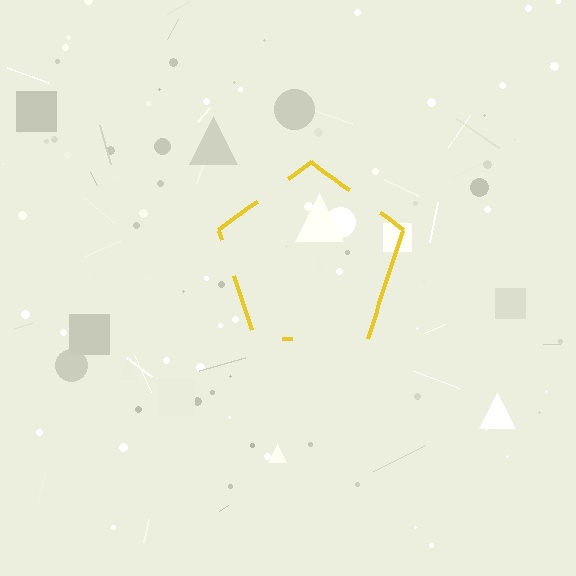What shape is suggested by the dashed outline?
The dashed outline suggests a pentagon.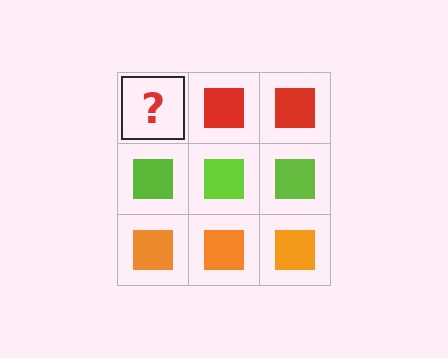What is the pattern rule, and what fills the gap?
The rule is that each row has a consistent color. The gap should be filled with a red square.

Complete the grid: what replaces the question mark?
The question mark should be replaced with a red square.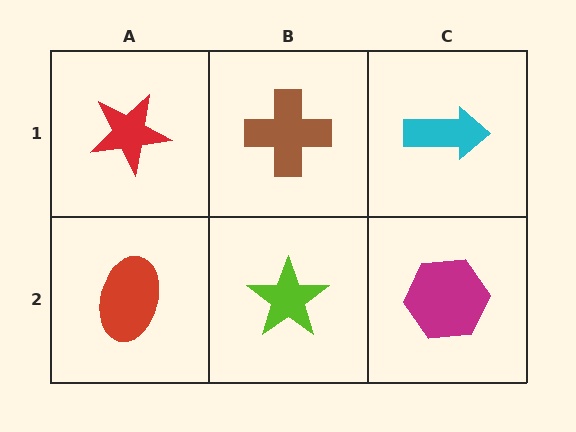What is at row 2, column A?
A red ellipse.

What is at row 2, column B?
A lime star.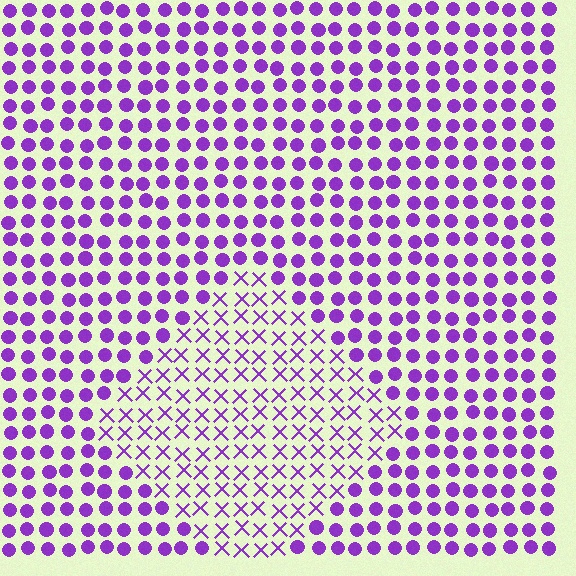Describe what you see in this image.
The image is filled with small purple elements arranged in a uniform grid. A diamond-shaped region contains X marks, while the surrounding area contains circles. The boundary is defined purely by the change in element shape.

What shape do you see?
I see a diamond.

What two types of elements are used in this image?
The image uses X marks inside the diamond region and circles outside it.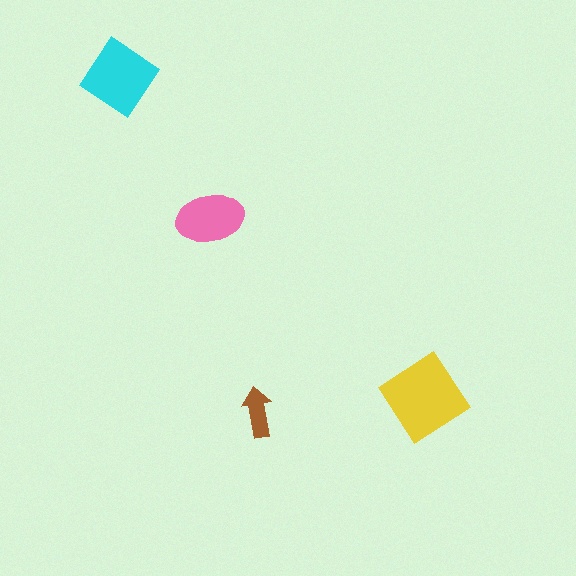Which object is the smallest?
The brown arrow.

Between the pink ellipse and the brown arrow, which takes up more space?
The pink ellipse.